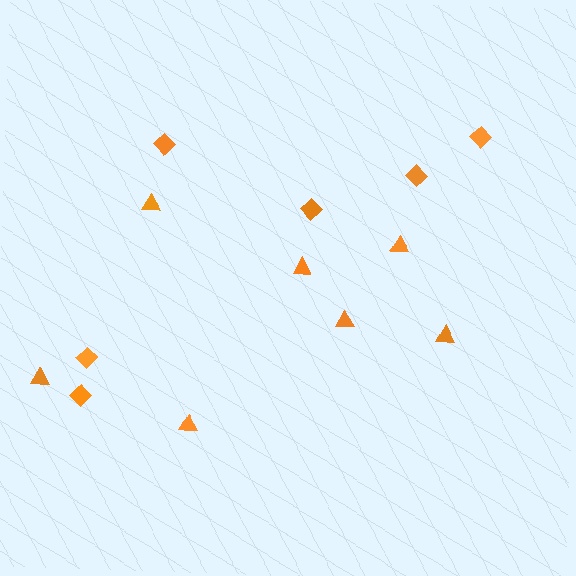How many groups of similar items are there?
There are 2 groups: one group of diamonds (6) and one group of triangles (7).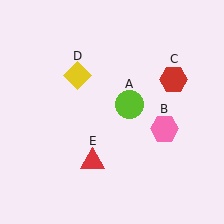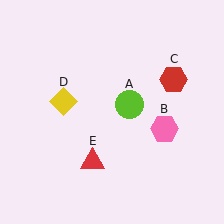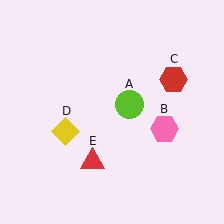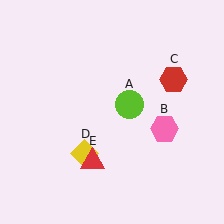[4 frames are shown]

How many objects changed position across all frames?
1 object changed position: yellow diamond (object D).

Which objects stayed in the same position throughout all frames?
Lime circle (object A) and pink hexagon (object B) and red hexagon (object C) and red triangle (object E) remained stationary.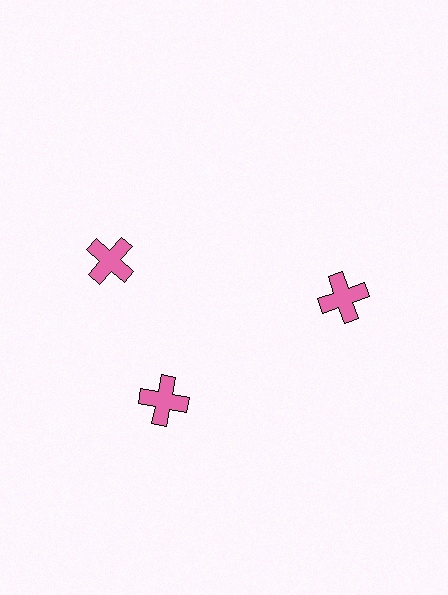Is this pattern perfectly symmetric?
No. The 3 pink crosses are arranged in a ring, but one element near the 11 o'clock position is rotated out of alignment along the ring, breaking the 3-fold rotational symmetry.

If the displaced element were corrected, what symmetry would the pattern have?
It would have 3-fold rotational symmetry — the pattern would map onto itself every 120 degrees.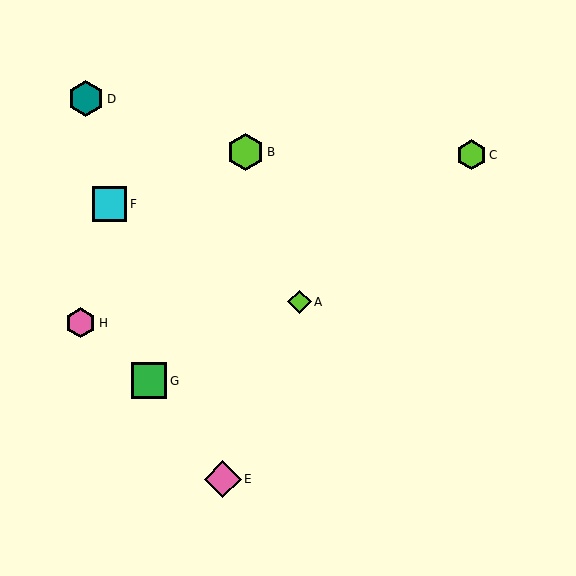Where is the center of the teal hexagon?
The center of the teal hexagon is at (86, 99).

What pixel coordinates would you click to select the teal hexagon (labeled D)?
Click at (86, 99) to select the teal hexagon D.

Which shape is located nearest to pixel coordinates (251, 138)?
The lime hexagon (labeled B) at (246, 152) is nearest to that location.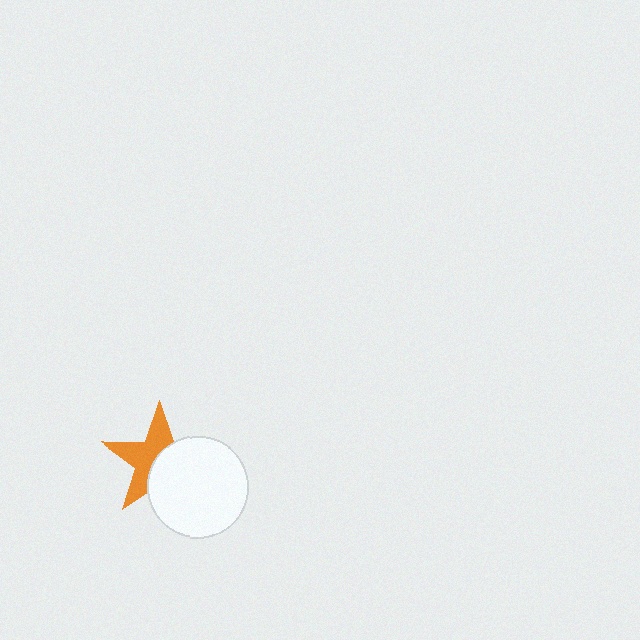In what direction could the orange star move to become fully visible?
The orange star could move toward the upper-left. That would shift it out from behind the white circle entirely.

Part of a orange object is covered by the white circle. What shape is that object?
It is a star.